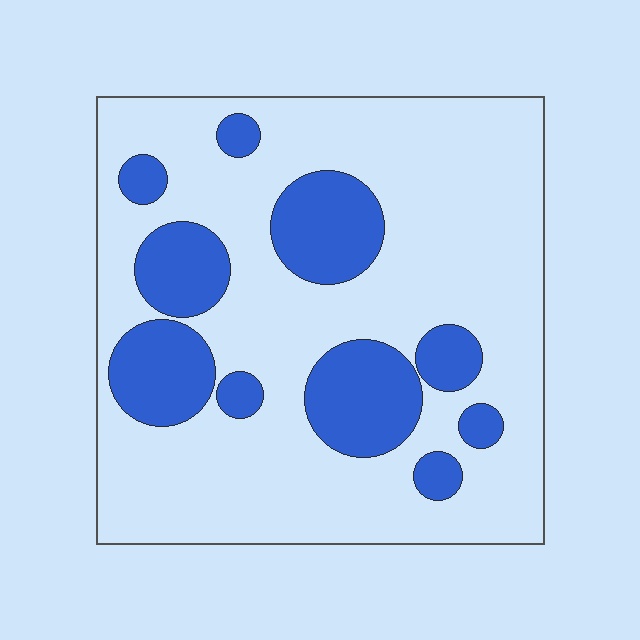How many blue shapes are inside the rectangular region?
10.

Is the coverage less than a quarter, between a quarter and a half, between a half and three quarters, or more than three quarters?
Between a quarter and a half.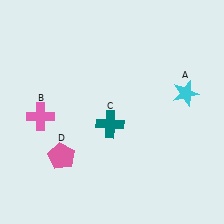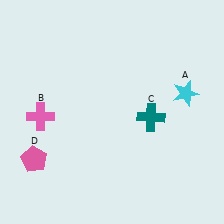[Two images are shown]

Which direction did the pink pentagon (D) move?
The pink pentagon (D) moved left.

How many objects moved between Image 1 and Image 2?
2 objects moved between the two images.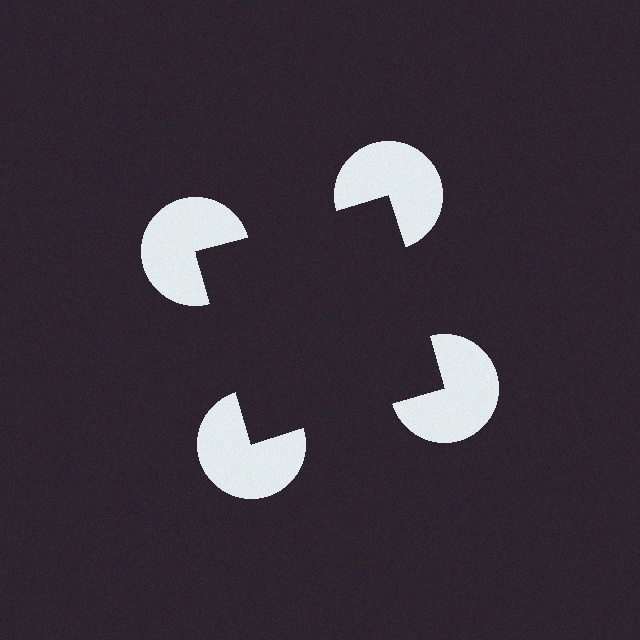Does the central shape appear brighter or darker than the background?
It typically appears slightly darker than the background, even though no actual brightness change is drawn.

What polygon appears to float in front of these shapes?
An illusory square — its edges are inferred from the aligned wedge cuts in the pac-man discs, not physically drawn.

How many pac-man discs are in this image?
There are 4 — one at each vertex of the illusory square.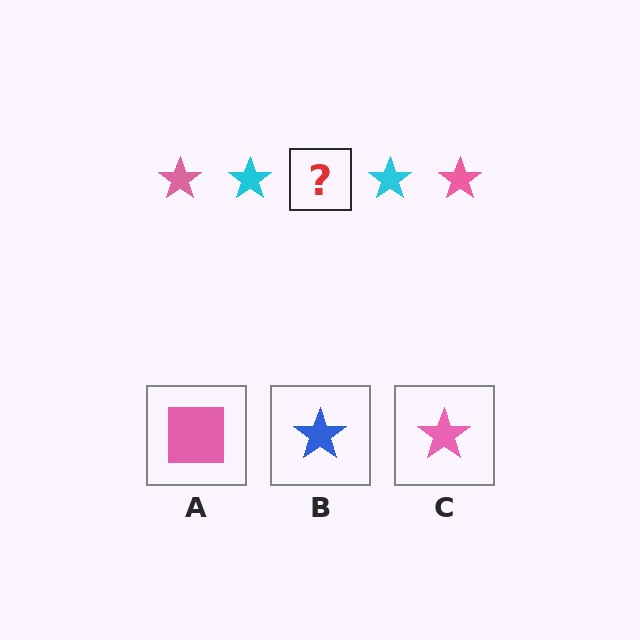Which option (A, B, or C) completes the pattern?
C.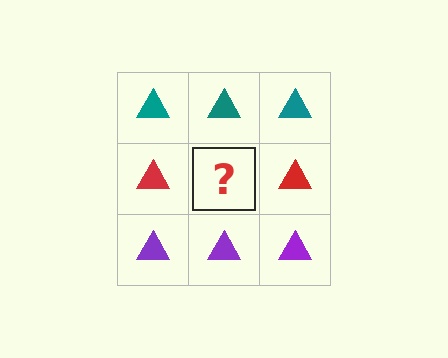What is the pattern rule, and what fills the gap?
The rule is that each row has a consistent color. The gap should be filled with a red triangle.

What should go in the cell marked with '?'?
The missing cell should contain a red triangle.